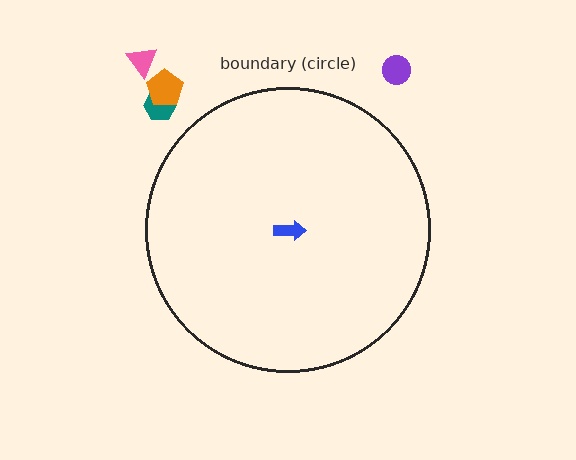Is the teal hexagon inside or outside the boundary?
Outside.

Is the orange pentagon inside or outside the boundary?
Outside.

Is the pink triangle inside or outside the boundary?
Outside.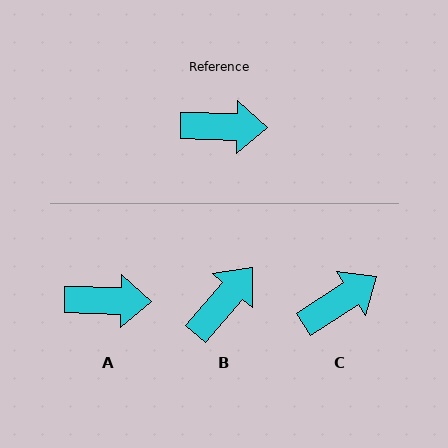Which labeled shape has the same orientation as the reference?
A.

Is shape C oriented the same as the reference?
No, it is off by about 35 degrees.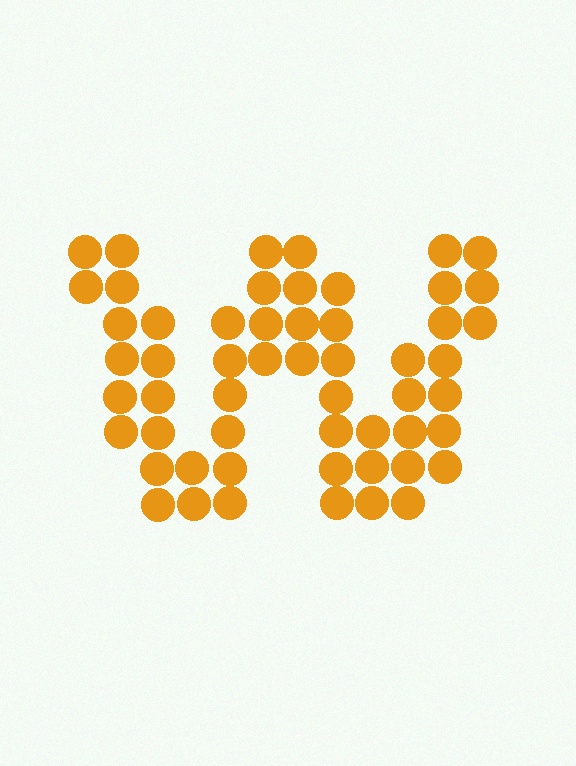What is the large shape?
The large shape is the letter W.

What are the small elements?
The small elements are circles.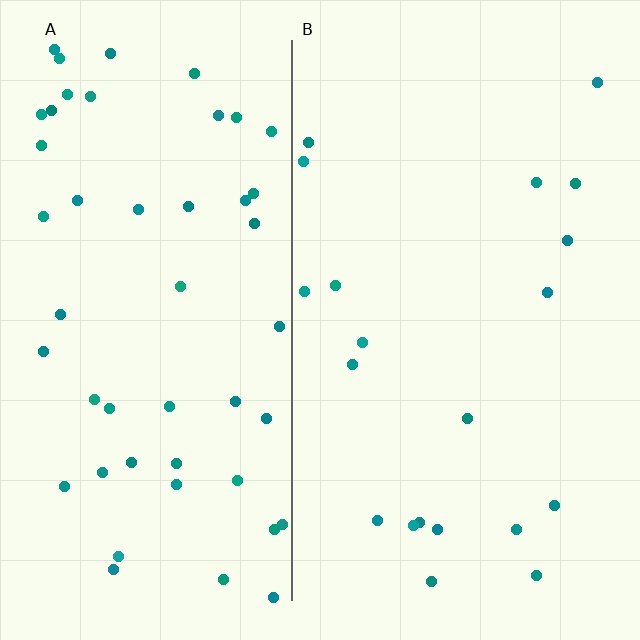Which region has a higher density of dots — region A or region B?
A (the left).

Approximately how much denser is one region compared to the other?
Approximately 2.5× — region A over region B.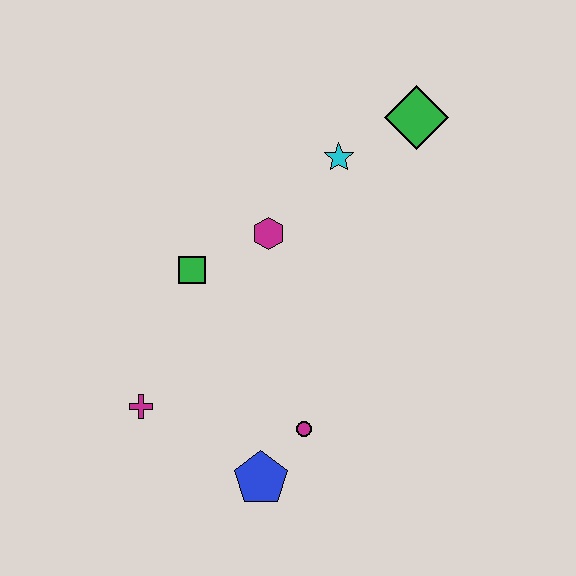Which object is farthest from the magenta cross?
The green diamond is farthest from the magenta cross.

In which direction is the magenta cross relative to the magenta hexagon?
The magenta cross is below the magenta hexagon.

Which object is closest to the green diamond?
The cyan star is closest to the green diamond.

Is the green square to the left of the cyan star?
Yes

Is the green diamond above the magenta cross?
Yes